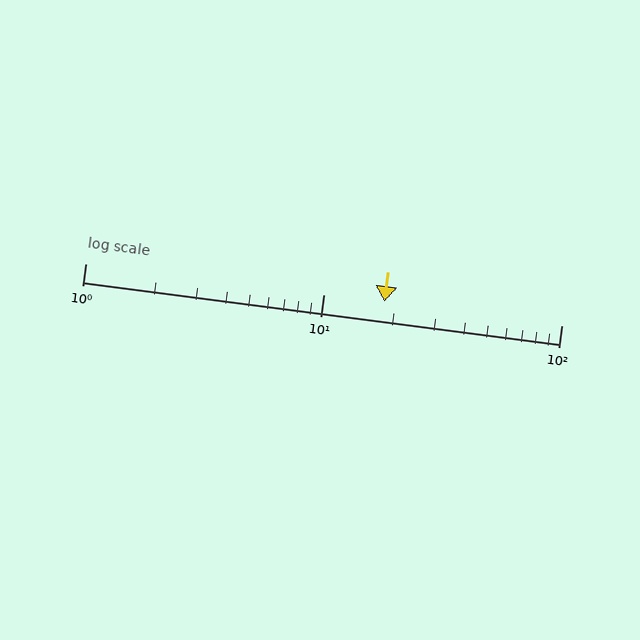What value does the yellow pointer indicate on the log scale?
The pointer indicates approximately 18.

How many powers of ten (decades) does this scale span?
The scale spans 2 decades, from 1 to 100.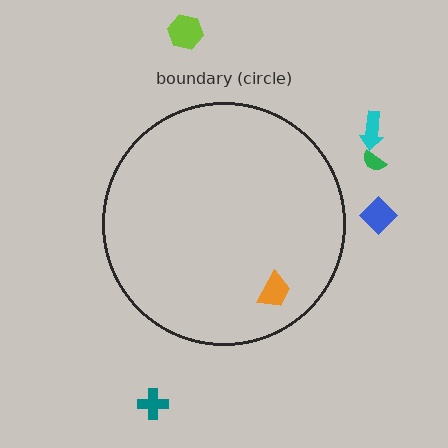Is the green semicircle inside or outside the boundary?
Outside.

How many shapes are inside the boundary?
1 inside, 5 outside.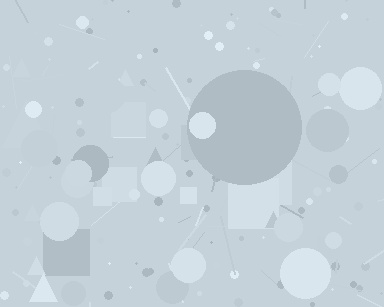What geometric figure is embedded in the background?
A circle is embedded in the background.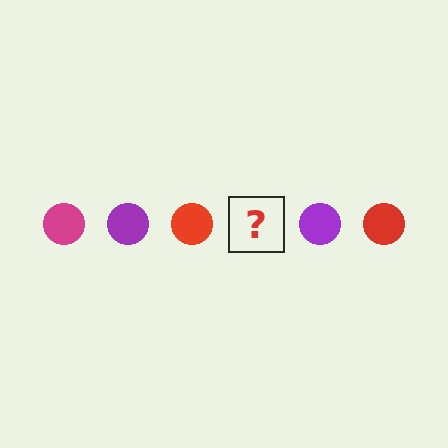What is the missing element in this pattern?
The missing element is a magenta circle.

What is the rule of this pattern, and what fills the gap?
The rule is that the pattern cycles through magenta, purple, red circles. The gap should be filled with a magenta circle.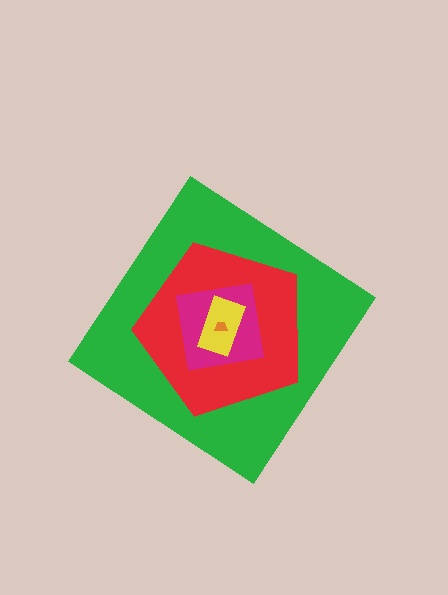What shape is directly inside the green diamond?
The red pentagon.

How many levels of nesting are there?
5.